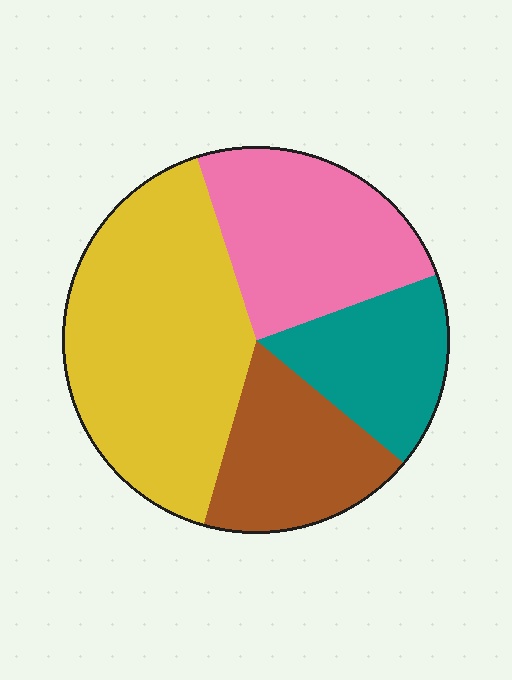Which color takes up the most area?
Yellow, at roughly 40%.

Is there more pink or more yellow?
Yellow.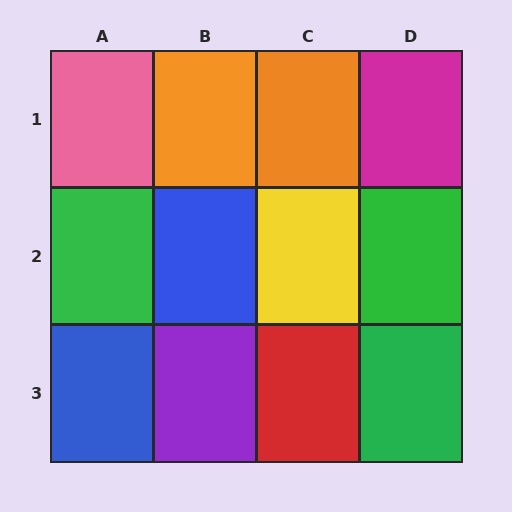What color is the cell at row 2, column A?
Green.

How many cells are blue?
2 cells are blue.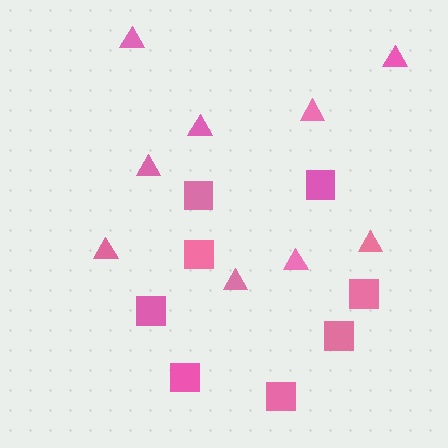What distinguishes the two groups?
There are 2 groups: one group of squares (8) and one group of triangles (9).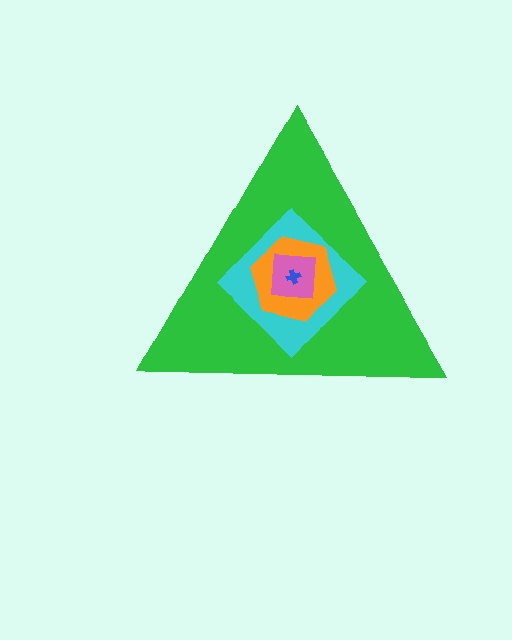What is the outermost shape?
The green triangle.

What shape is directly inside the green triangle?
The cyan diamond.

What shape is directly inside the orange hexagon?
The pink square.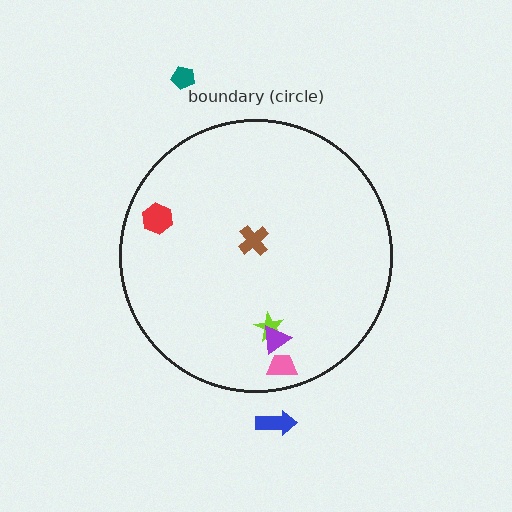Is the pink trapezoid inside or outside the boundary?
Inside.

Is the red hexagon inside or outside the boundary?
Inside.